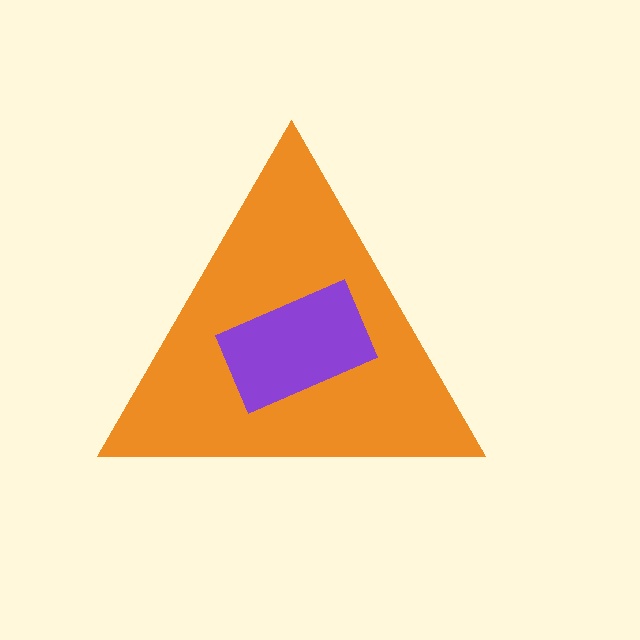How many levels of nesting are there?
2.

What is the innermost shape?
The purple rectangle.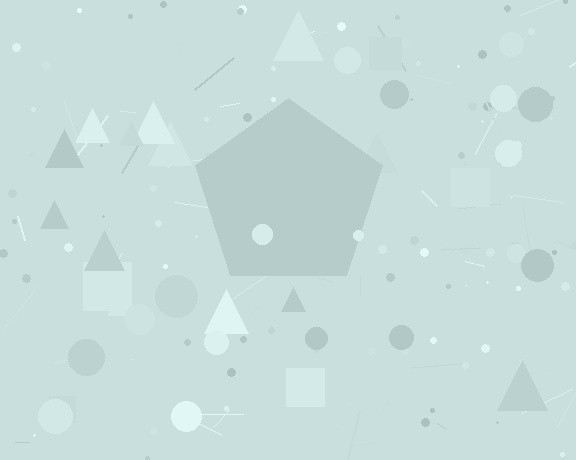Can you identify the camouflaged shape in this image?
The camouflaged shape is a pentagon.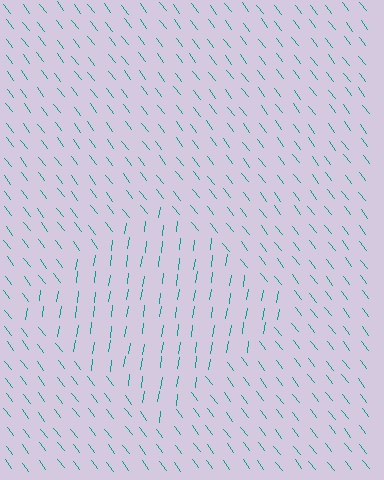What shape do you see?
I see a diamond.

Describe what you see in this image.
The image is filled with small teal line segments. A diamond region in the image has lines oriented differently from the surrounding lines, creating a visible texture boundary.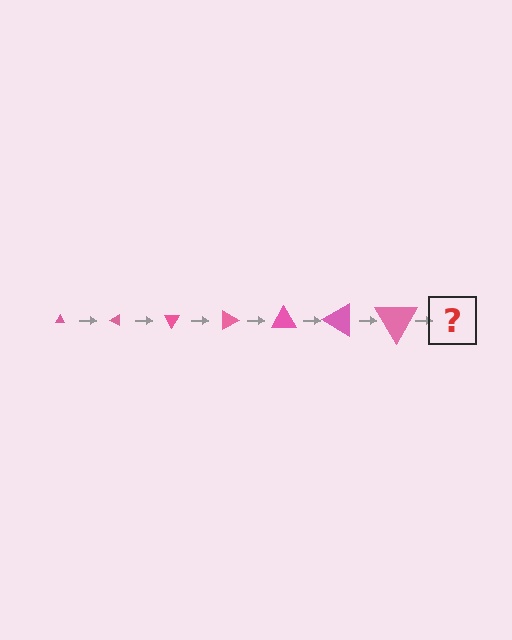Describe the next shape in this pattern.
It should be a triangle, larger than the previous one and rotated 210 degrees from the start.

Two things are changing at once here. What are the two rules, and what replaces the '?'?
The two rules are that the triangle grows larger each step and it rotates 30 degrees each step. The '?' should be a triangle, larger than the previous one and rotated 210 degrees from the start.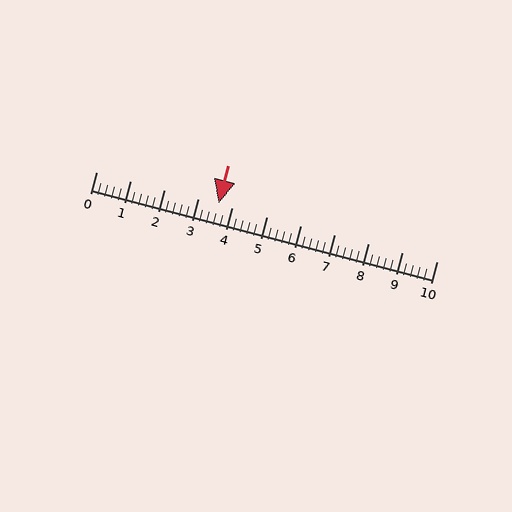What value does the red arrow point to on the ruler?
The red arrow points to approximately 3.6.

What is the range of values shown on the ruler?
The ruler shows values from 0 to 10.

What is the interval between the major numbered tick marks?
The major tick marks are spaced 1 units apart.